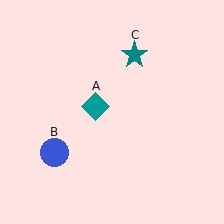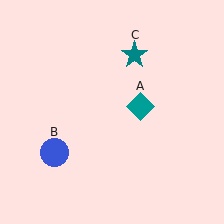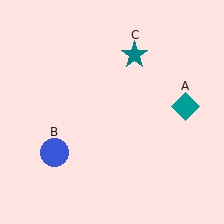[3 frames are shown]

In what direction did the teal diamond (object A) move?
The teal diamond (object A) moved right.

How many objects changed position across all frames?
1 object changed position: teal diamond (object A).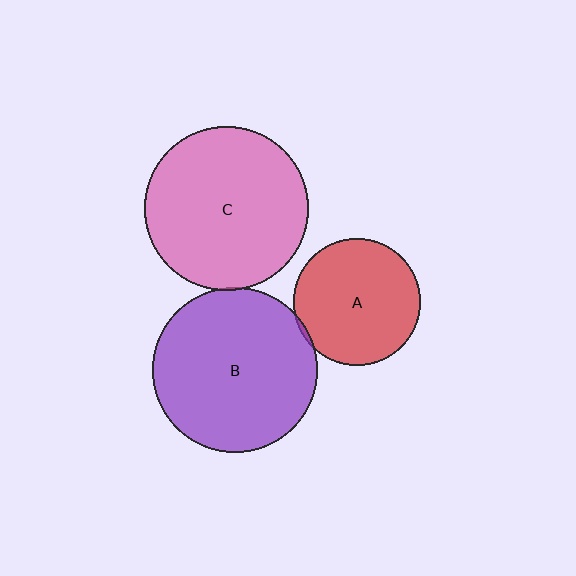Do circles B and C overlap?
Yes.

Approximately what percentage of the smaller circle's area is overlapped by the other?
Approximately 5%.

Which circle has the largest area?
Circle B (purple).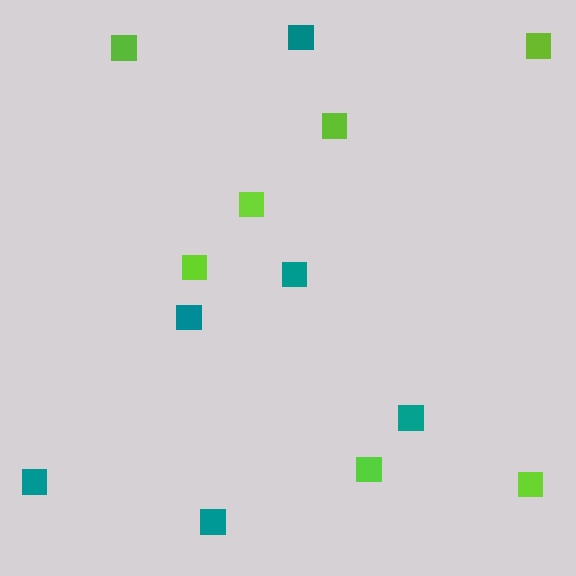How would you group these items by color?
There are 2 groups: one group of teal squares (6) and one group of lime squares (7).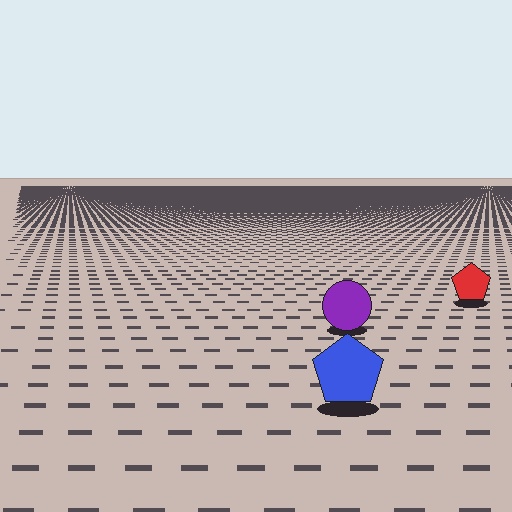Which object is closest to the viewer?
The blue pentagon is closest. The texture marks near it are larger and more spread out.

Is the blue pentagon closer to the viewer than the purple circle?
Yes. The blue pentagon is closer — you can tell from the texture gradient: the ground texture is coarser near it.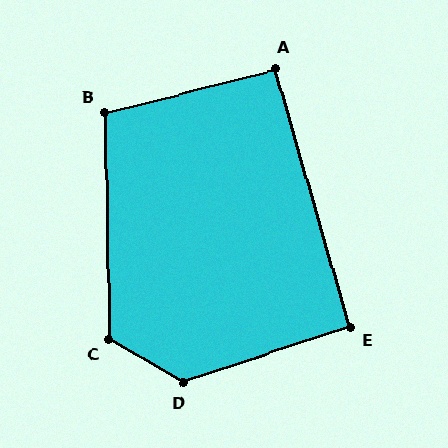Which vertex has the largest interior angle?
D, at approximately 132 degrees.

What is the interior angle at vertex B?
Approximately 103 degrees (obtuse).